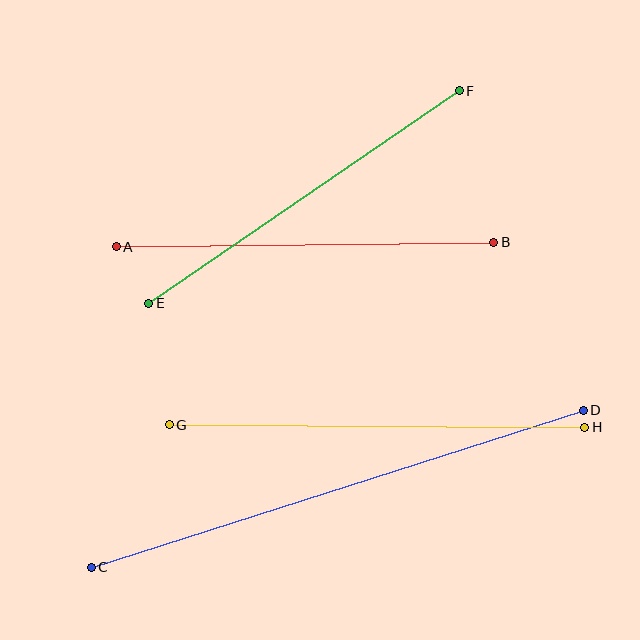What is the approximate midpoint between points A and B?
The midpoint is at approximately (305, 244) pixels.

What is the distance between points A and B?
The distance is approximately 378 pixels.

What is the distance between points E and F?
The distance is approximately 376 pixels.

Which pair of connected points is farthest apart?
Points C and D are farthest apart.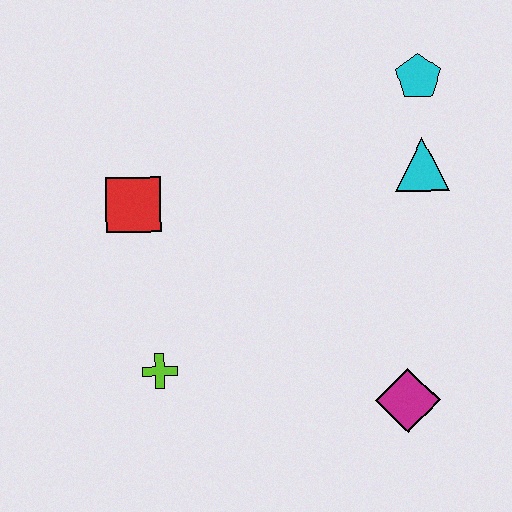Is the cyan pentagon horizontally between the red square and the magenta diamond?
No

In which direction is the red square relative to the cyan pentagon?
The red square is to the left of the cyan pentagon.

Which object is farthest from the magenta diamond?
The red square is farthest from the magenta diamond.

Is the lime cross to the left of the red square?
No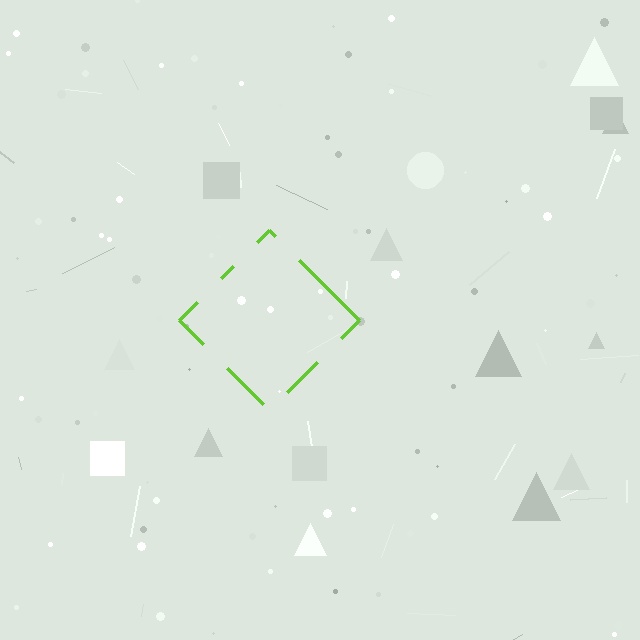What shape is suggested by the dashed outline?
The dashed outline suggests a diamond.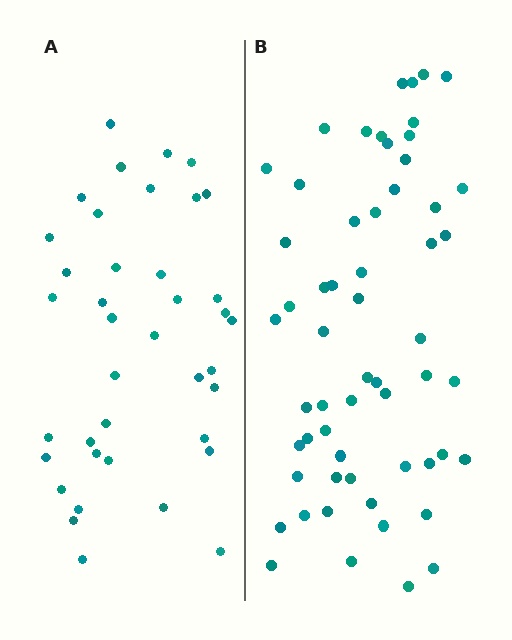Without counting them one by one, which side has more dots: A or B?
Region B (the right region) has more dots.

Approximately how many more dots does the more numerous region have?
Region B has approximately 20 more dots than region A.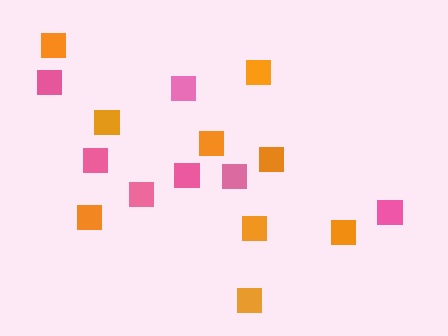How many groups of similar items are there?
There are 2 groups: one group of orange squares (9) and one group of pink squares (7).